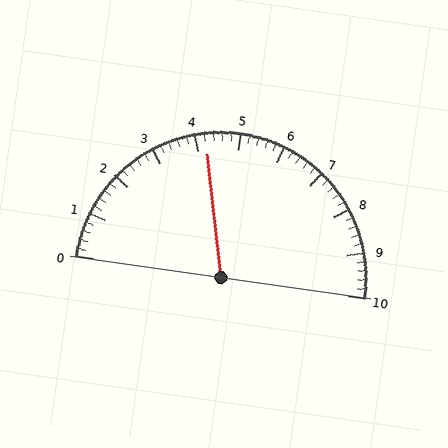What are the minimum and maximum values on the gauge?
The gauge ranges from 0 to 10.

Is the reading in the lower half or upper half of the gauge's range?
The reading is in the lower half of the range (0 to 10).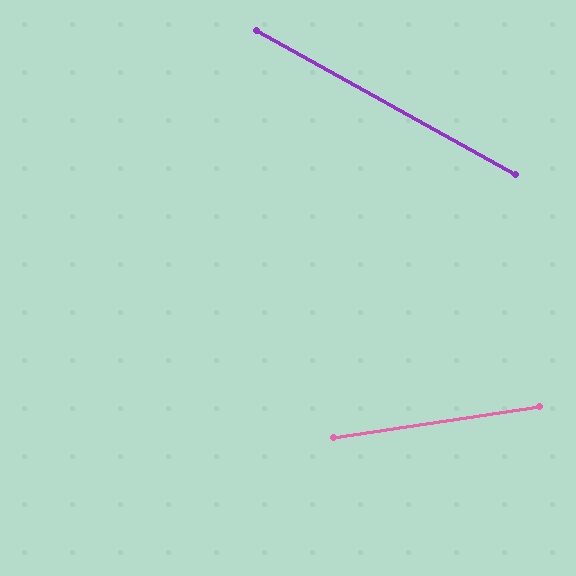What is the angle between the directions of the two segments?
Approximately 38 degrees.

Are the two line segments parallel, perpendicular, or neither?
Neither parallel nor perpendicular — they differ by about 38°.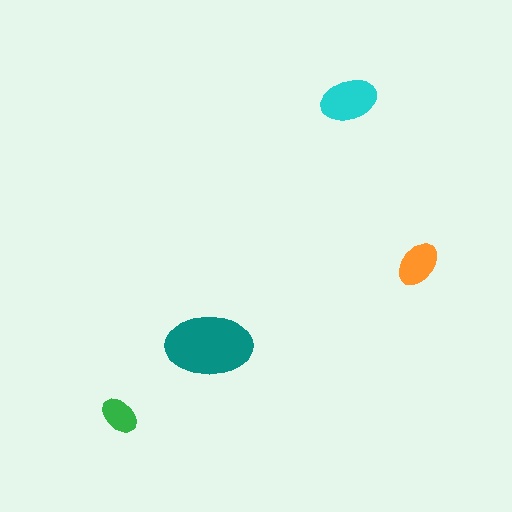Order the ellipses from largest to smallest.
the teal one, the cyan one, the orange one, the green one.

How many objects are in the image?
There are 4 objects in the image.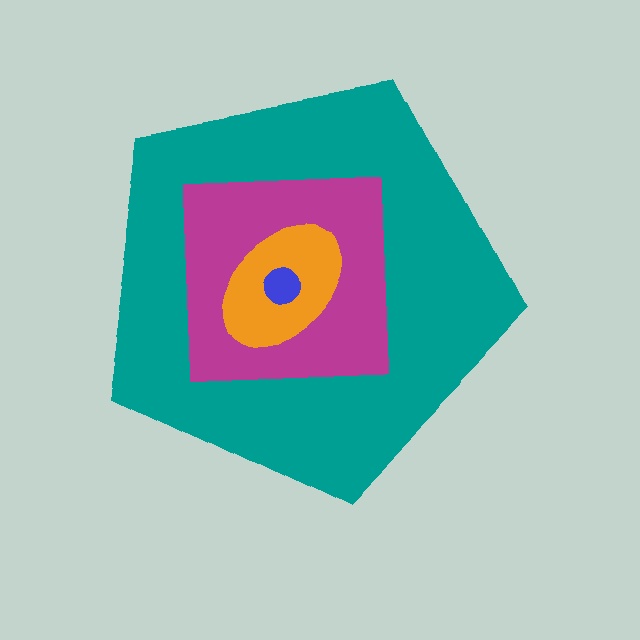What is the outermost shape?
The teal pentagon.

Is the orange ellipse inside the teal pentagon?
Yes.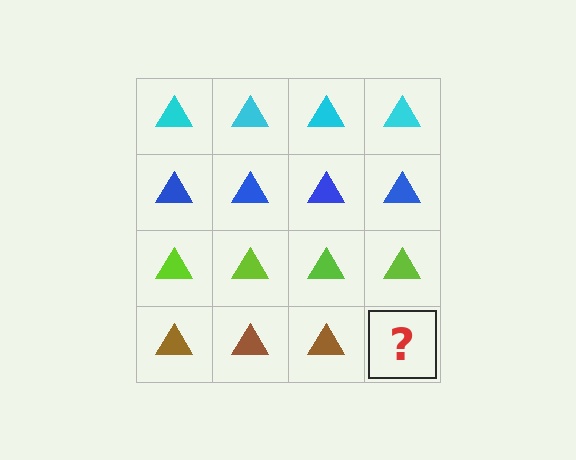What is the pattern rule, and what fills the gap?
The rule is that each row has a consistent color. The gap should be filled with a brown triangle.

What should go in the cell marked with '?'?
The missing cell should contain a brown triangle.